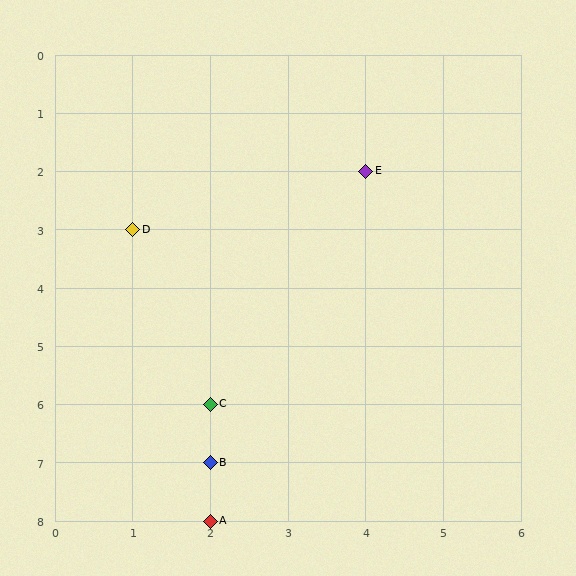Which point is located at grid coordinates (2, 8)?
Point A is at (2, 8).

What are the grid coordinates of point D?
Point D is at grid coordinates (1, 3).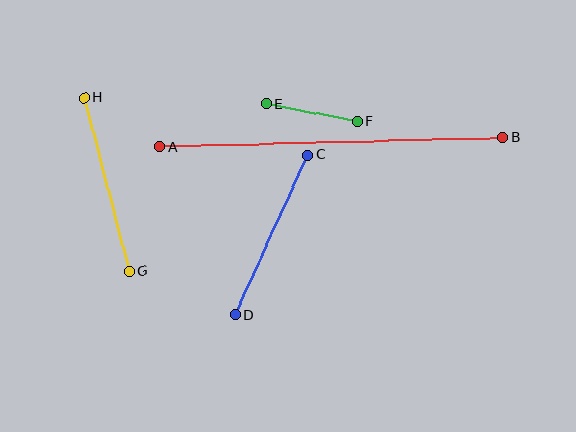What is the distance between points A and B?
The distance is approximately 343 pixels.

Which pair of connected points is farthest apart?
Points A and B are farthest apart.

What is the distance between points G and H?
The distance is approximately 179 pixels.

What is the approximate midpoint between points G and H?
The midpoint is at approximately (107, 184) pixels.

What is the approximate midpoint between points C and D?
The midpoint is at approximately (271, 235) pixels.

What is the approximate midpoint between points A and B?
The midpoint is at approximately (331, 142) pixels.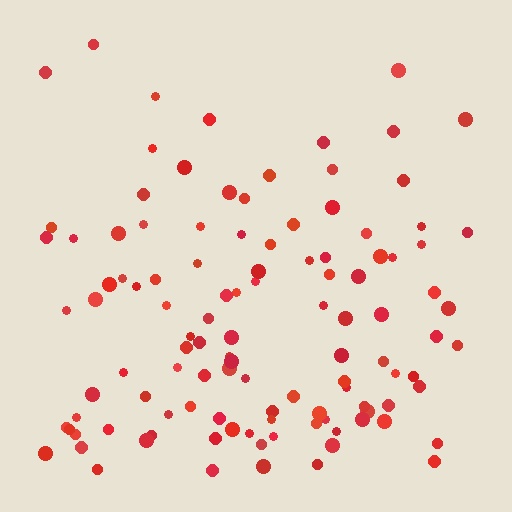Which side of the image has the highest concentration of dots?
The bottom.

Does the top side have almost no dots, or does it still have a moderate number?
Still a moderate number, just noticeably fewer than the bottom.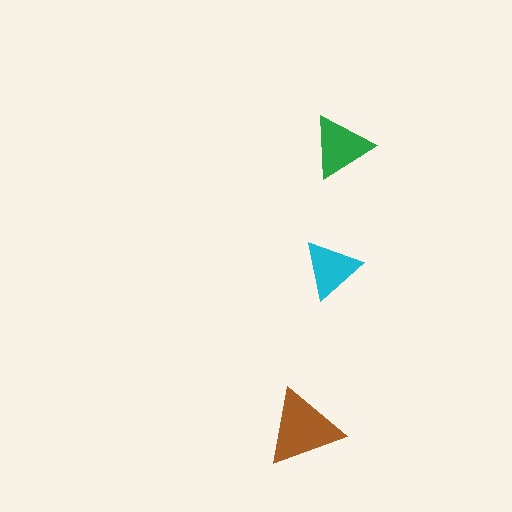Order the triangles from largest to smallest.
the brown one, the green one, the cyan one.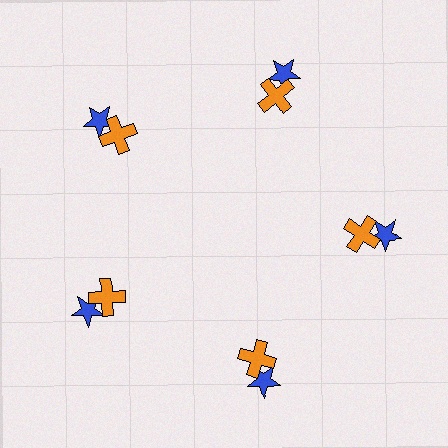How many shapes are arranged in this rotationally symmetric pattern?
There are 10 shapes, arranged in 5 groups of 2.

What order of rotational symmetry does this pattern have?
This pattern has 5-fold rotational symmetry.